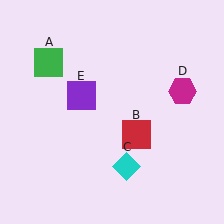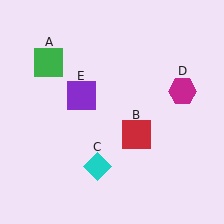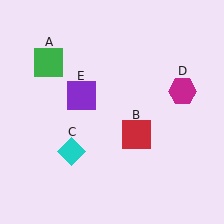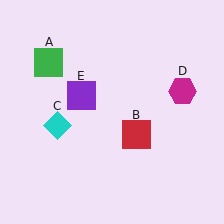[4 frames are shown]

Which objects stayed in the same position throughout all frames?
Green square (object A) and red square (object B) and magenta hexagon (object D) and purple square (object E) remained stationary.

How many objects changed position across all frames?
1 object changed position: cyan diamond (object C).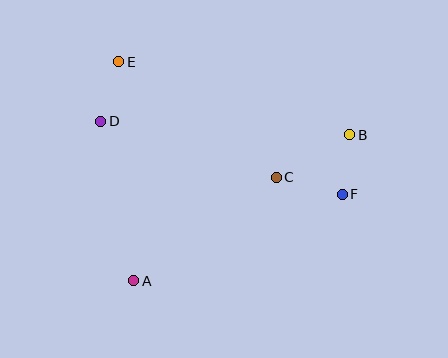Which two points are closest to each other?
Points B and F are closest to each other.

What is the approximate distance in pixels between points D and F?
The distance between D and F is approximately 252 pixels.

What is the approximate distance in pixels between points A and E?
The distance between A and E is approximately 220 pixels.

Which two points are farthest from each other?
Points A and B are farthest from each other.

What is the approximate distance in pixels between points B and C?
The distance between B and C is approximately 85 pixels.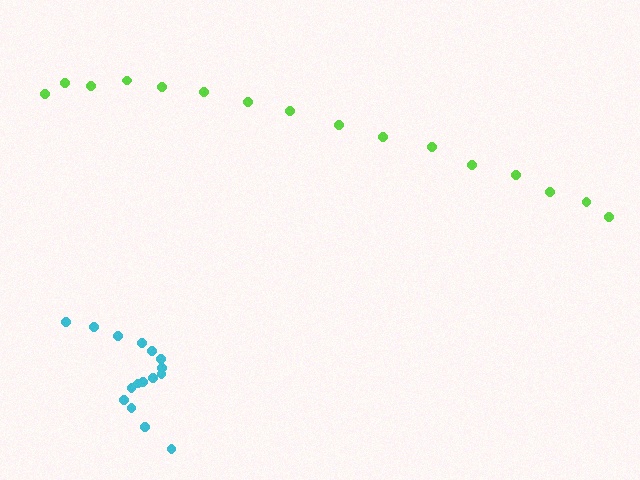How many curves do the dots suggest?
There are 2 distinct paths.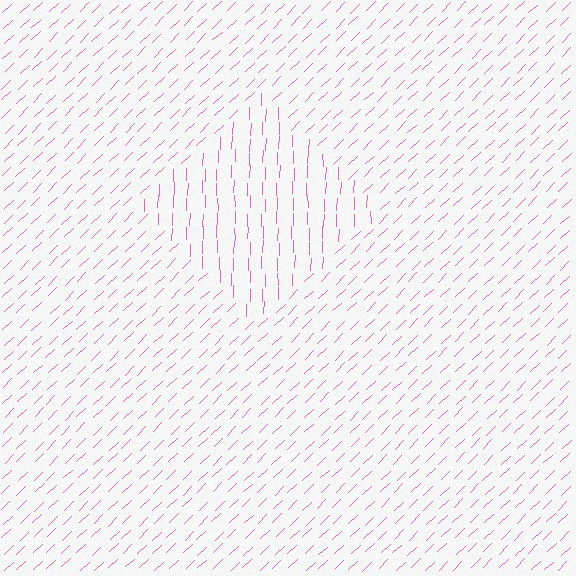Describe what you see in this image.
The image is filled with small pink line segments. A diamond region in the image has lines oriented differently from the surrounding lines, creating a visible texture boundary.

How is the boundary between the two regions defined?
The boundary is defined purely by a change in line orientation (approximately 45 degrees difference). All lines are the same color and thickness.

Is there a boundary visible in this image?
Yes, there is a texture boundary formed by a change in line orientation.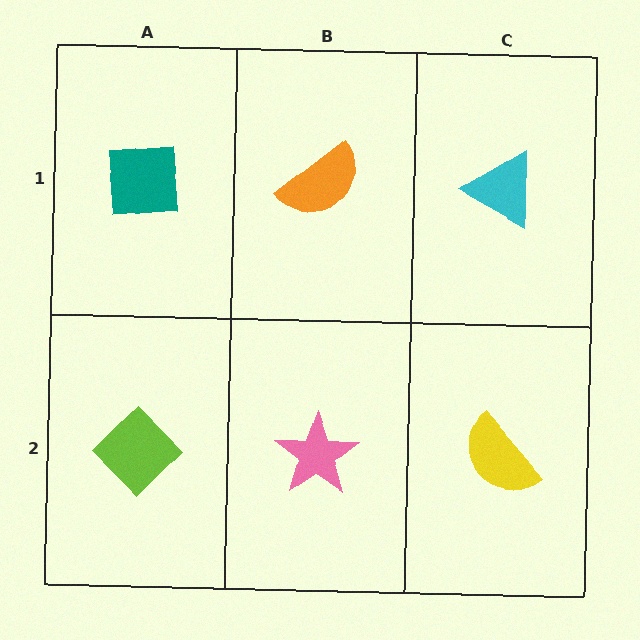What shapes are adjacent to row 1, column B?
A pink star (row 2, column B), a teal square (row 1, column A), a cyan triangle (row 1, column C).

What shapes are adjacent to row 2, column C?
A cyan triangle (row 1, column C), a pink star (row 2, column B).